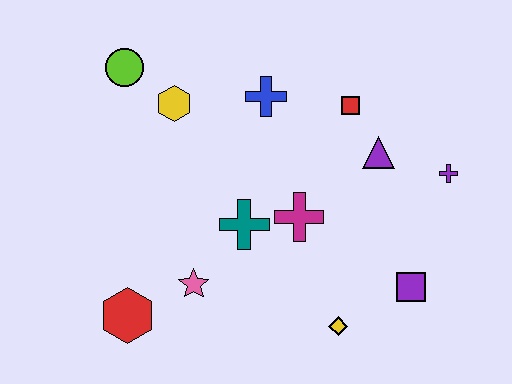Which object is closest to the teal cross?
The magenta cross is closest to the teal cross.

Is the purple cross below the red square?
Yes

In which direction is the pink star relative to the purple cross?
The pink star is to the left of the purple cross.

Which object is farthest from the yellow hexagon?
The purple square is farthest from the yellow hexagon.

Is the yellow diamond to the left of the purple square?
Yes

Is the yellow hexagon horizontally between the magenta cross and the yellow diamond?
No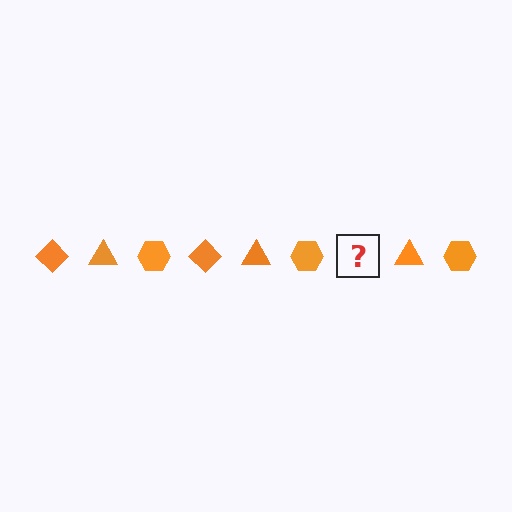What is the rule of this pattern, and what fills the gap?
The rule is that the pattern cycles through diamond, triangle, hexagon shapes in orange. The gap should be filled with an orange diamond.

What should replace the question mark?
The question mark should be replaced with an orange diamond.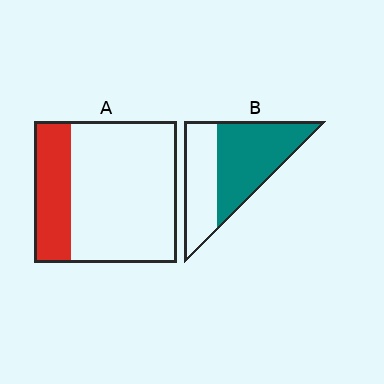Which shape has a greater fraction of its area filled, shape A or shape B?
Shape B.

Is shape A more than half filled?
No.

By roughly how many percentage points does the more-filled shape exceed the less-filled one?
By roughly 35 percentage points (B over A).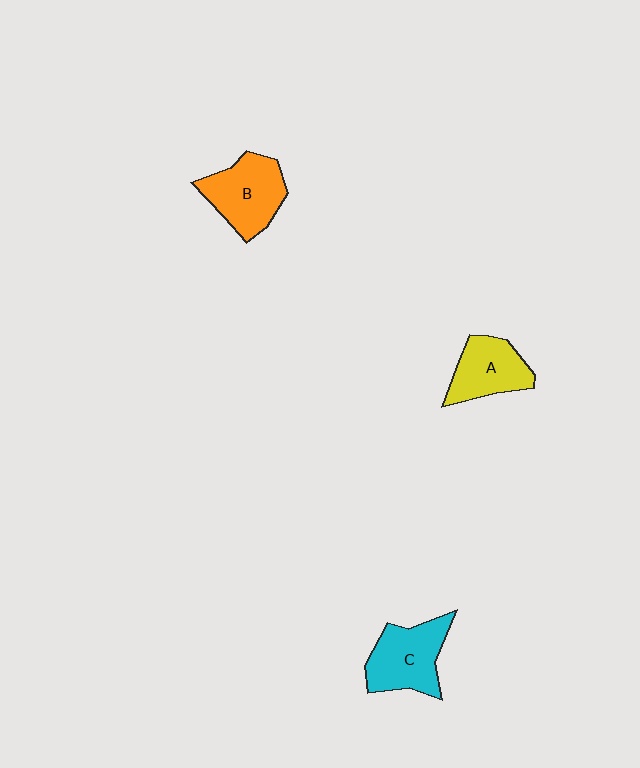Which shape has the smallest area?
Shape A (yellow).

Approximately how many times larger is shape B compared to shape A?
Approximately 1.2 times.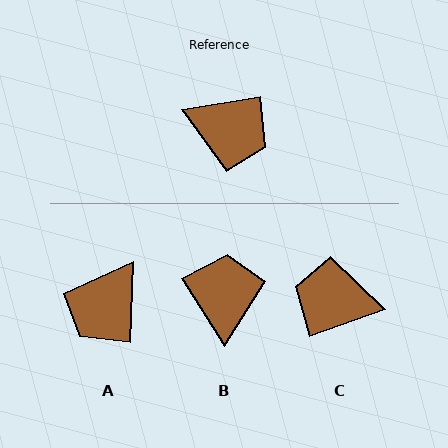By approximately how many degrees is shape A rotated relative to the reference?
Approximately 101 degrees clockwise.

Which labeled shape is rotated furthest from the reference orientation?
C, about 170 degrees away.